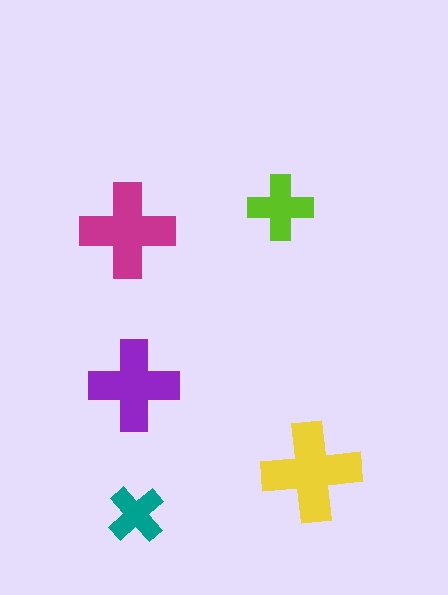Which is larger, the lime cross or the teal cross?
The lime one.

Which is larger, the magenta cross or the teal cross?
The magenta one.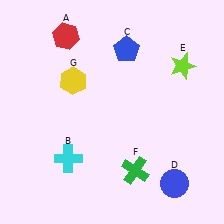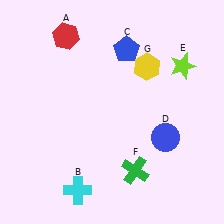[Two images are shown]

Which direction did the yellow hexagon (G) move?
The yellow hexagon (G) moved right.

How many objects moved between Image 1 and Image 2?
3 objects moved between the two images.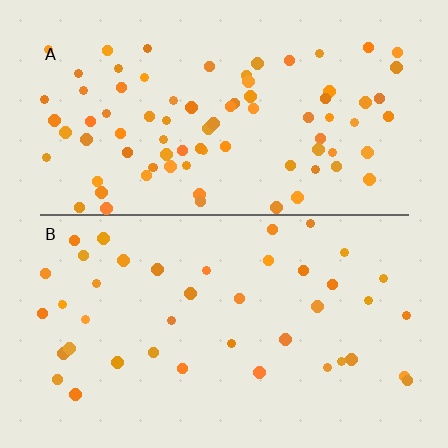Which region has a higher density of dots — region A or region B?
A (the top).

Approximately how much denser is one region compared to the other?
Approximately 2.0× — region A over region B.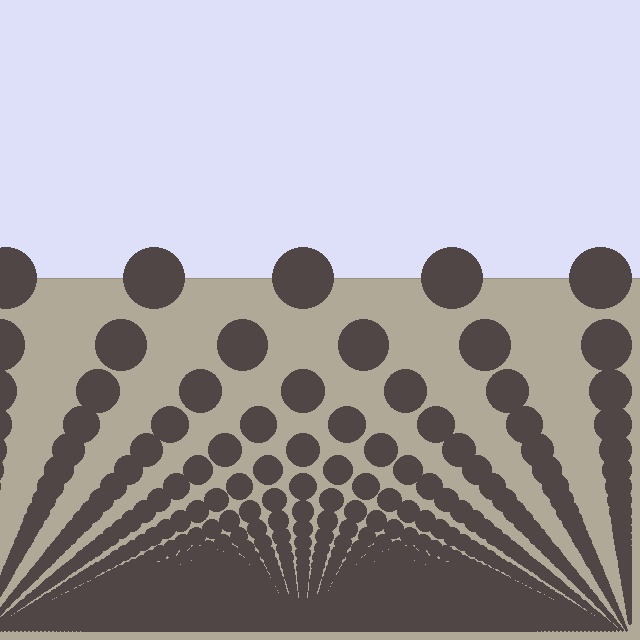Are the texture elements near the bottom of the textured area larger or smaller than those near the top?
Smaller. The gradient is inverted — elements near the bottom are smaller and denser.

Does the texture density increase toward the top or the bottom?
Density increases toward the bottom.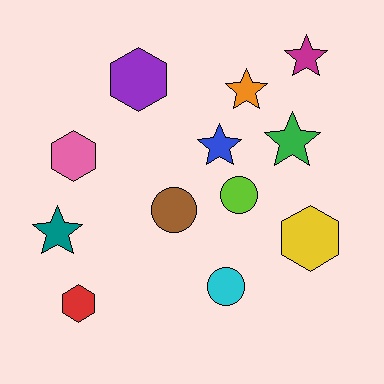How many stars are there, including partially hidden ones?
There are 5 stars.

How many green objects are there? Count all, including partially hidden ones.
There is 1 green object.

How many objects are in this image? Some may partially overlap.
There are 12 objects.